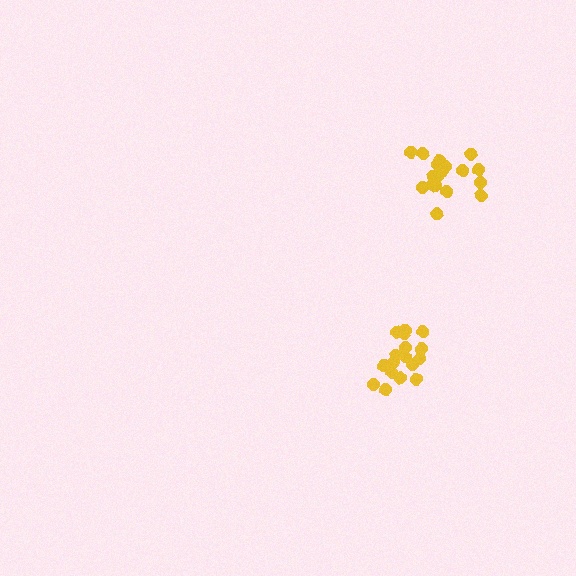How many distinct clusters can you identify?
There are 2 distinct clusters.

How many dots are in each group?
Group 1: 17 dots, Group 2: 21 dots (38 total).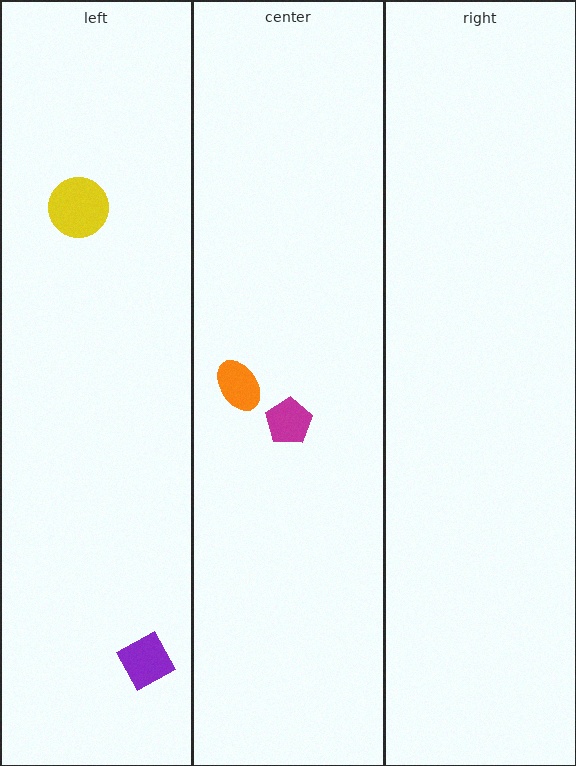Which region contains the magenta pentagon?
The center region.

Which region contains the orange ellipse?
The center region.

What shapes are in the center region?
The orange ellipse, the magenta pentagon.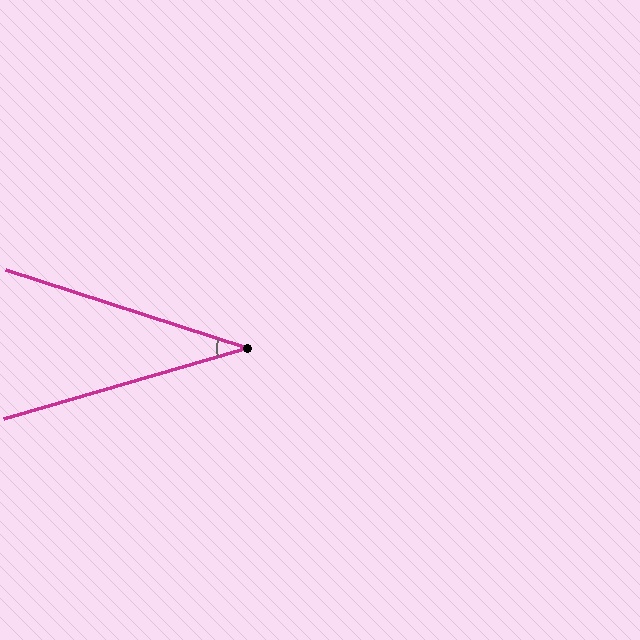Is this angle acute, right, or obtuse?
It is acute.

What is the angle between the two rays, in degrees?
Approximately 34 degrees.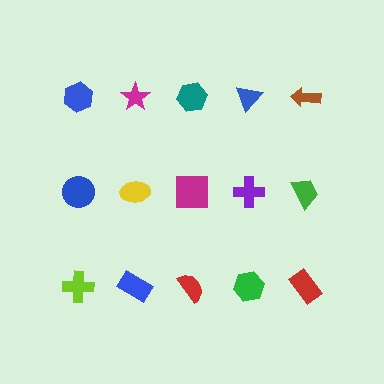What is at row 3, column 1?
A lime cross.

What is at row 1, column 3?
A teal hexagon.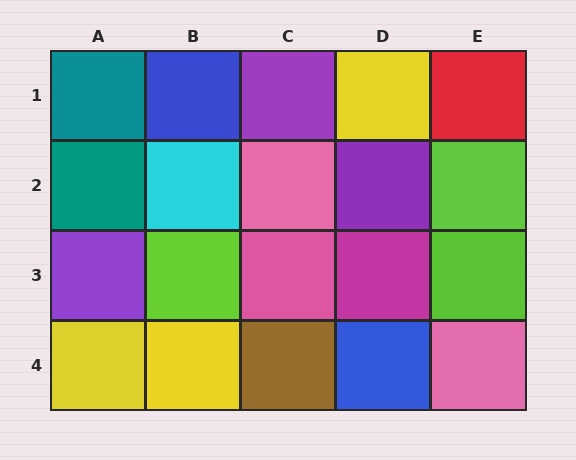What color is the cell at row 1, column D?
Yellow.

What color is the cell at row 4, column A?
Yellow.